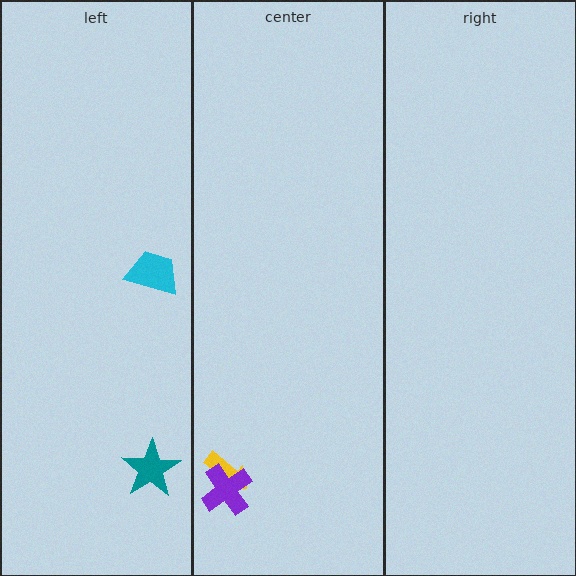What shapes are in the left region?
The teal star, the cyan trapezoid.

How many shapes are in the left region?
2.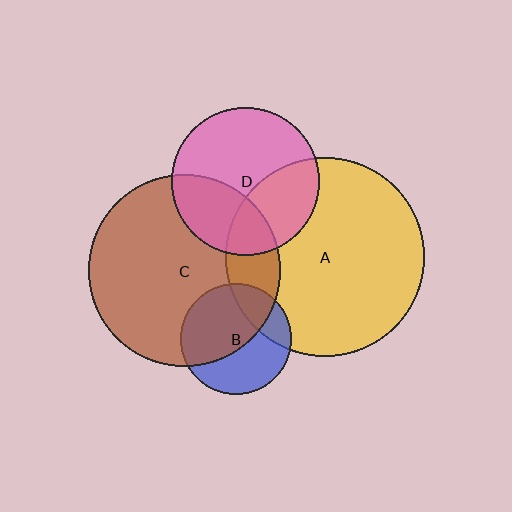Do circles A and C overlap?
Yes.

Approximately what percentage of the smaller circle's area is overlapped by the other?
Approximately 20%.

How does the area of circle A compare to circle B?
Approximately 3.2 times.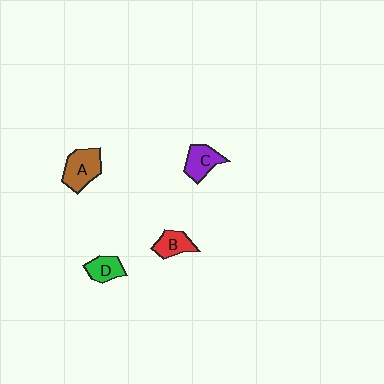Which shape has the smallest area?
Shape D (green).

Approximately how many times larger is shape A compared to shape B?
Approximately 1.5 times.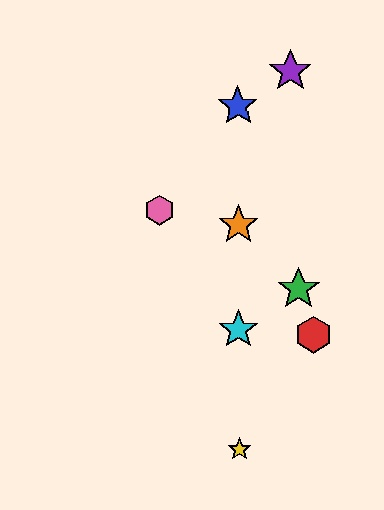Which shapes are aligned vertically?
The blue star, the yellow star, the orange star, the cyan star are aligned vertically.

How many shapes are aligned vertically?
4 shapes (the blue star, the yellow star, the orange star, the cyan star) are aligned vertically.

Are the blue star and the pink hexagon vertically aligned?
No, the blue star is at x≈238 and the pink hexagon is at x≈159.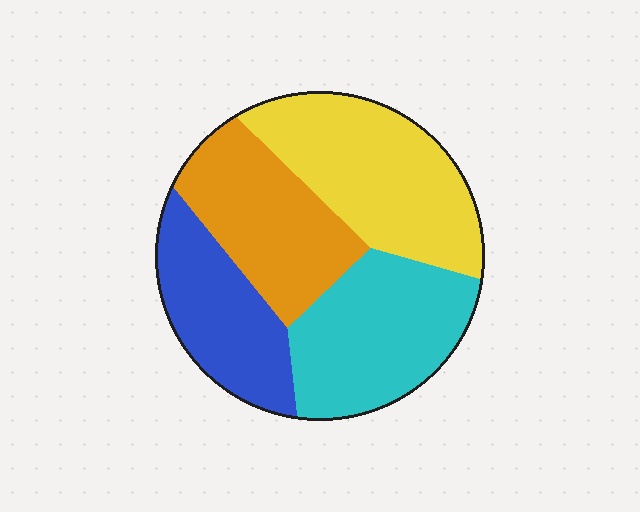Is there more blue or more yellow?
Yellow.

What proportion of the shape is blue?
Blue takes up about one fifth (1/5) of the shape.